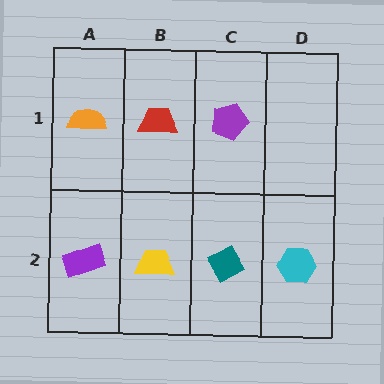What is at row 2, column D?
A cyan hexagon.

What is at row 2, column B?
A yellow trapezoid.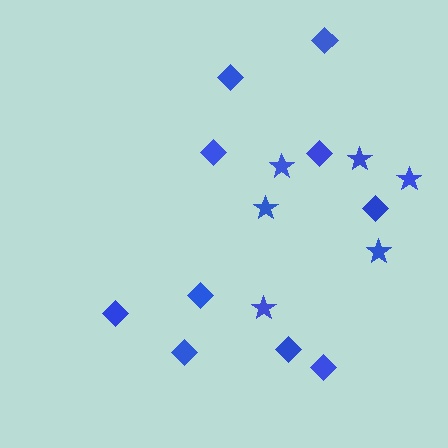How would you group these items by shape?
There are 2 groups: one group of diamonds (10) and one group of stars (6).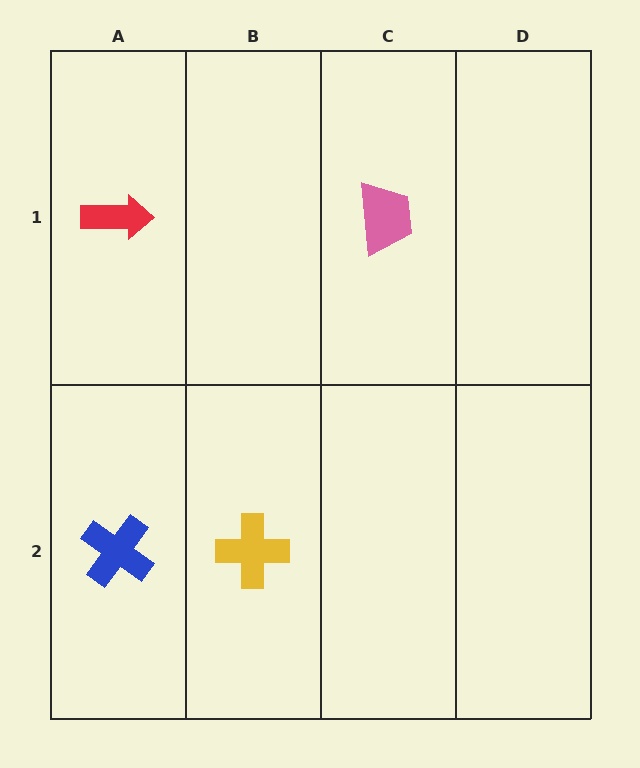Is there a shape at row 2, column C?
No, that cell is empty.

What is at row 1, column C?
A pink trapezoid.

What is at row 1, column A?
A red arrow.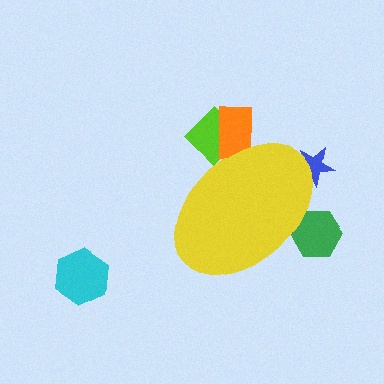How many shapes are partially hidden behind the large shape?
4 shapes are partially hidden.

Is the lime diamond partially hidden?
Yes, the lime diamond is partially hidden behind the yellow ellipse.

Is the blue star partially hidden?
Yes, the blue star is partially hidden behind the yellow ellipse.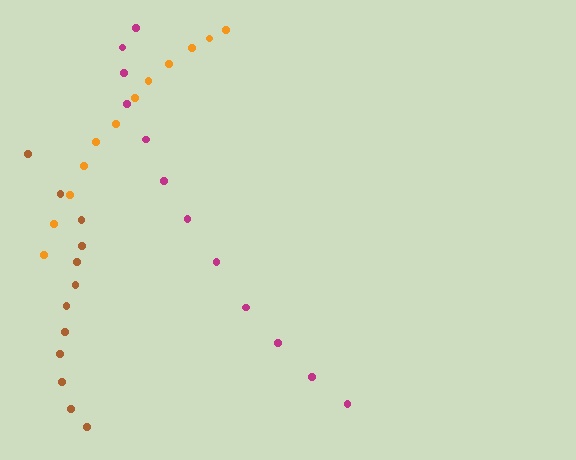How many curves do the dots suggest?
There are 3 distinct paths.